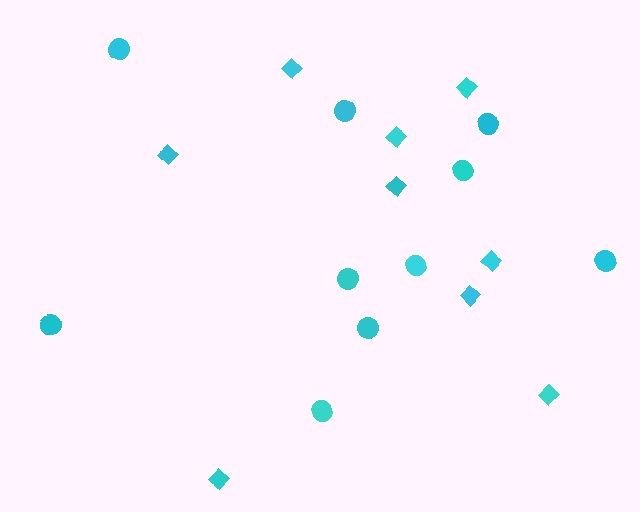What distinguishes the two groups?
There are 2 groups: one group of circles (10) and one group of diamonds (9).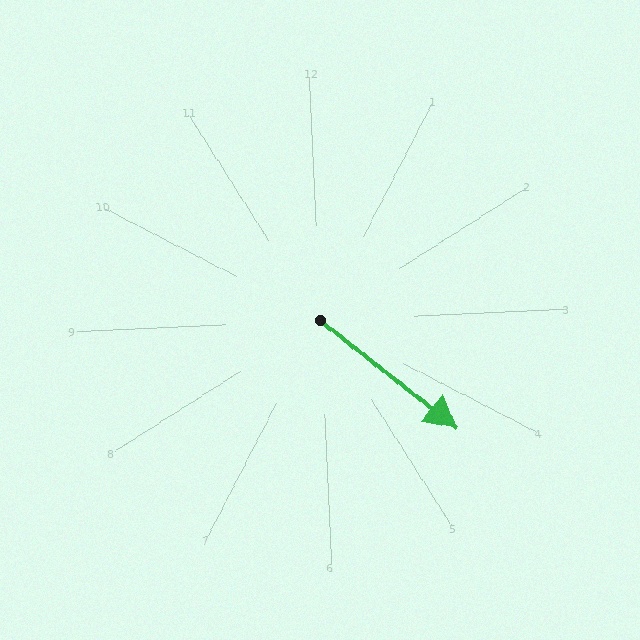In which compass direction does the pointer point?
Southeast.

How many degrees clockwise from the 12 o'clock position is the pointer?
Approximately 131 degrees.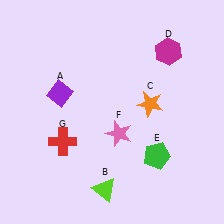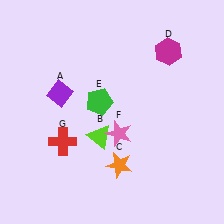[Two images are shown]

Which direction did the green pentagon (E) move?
The green pentagon (E) moved left.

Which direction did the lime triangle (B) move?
The lime triangle (B) moved up.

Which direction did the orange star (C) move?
The orange star (C) moved down.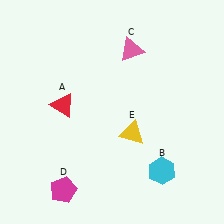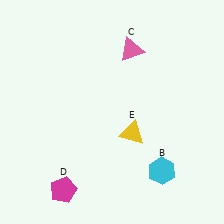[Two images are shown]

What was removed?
The red triangle (A) was removed in Image 2.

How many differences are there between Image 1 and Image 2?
There is 1 difference between the two images.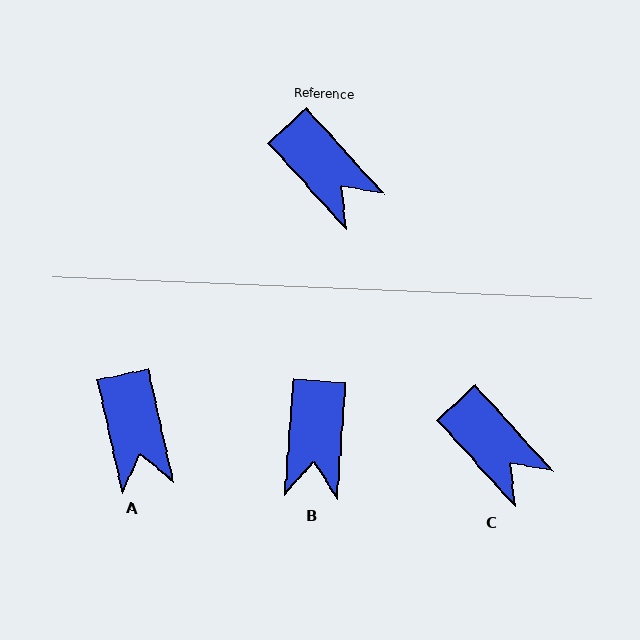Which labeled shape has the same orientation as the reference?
C.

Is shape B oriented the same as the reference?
No, it is off by about 47 degrees.